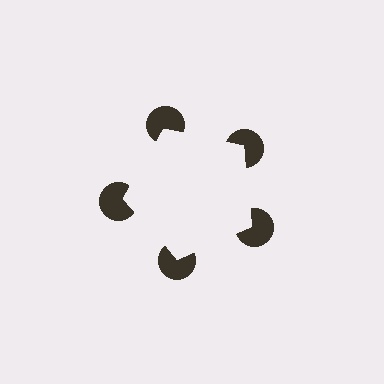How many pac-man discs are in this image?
There are 5 — one at each vertex of the illusory pentagon.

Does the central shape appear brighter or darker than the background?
It typically appears slightly brighter than the background, even though no actual brightness change is drawn.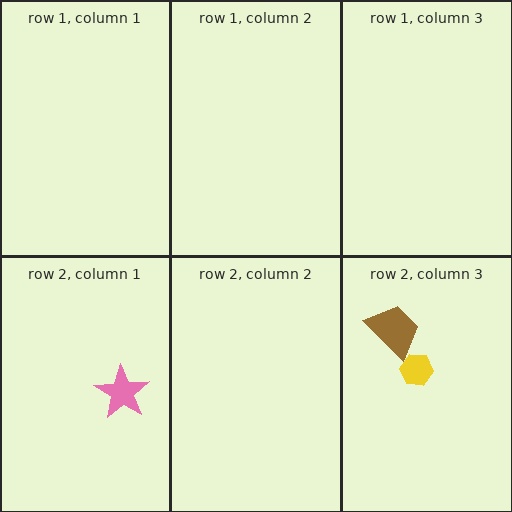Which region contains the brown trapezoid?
The row 2, column 3 region.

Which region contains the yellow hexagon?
The row 2, column 3 region.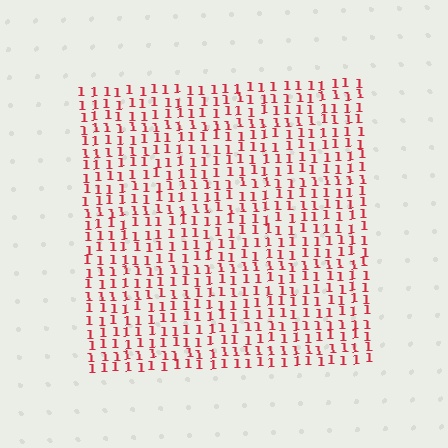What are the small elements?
The small elements are digit 1's.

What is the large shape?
The large shape is a square.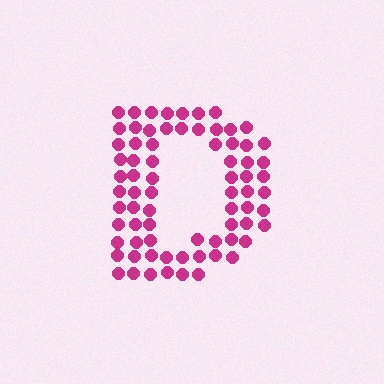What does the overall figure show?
The overall figure shows the letter D.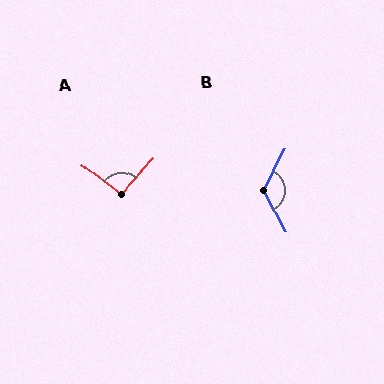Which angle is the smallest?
A, at approximately 96 degrees.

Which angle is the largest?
B, at approximately 124 degrees.